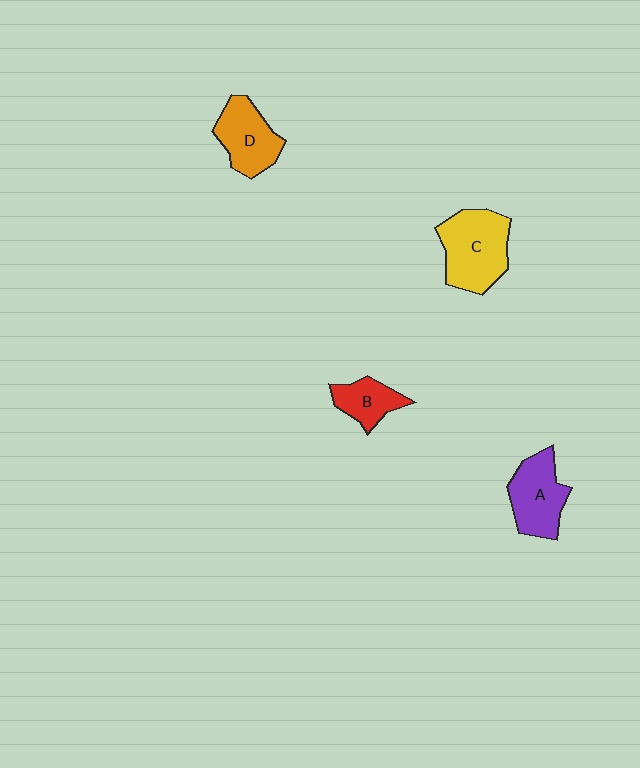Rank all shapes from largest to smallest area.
From largest to smallest: C (yellow), A (purple), D (orange), B (red).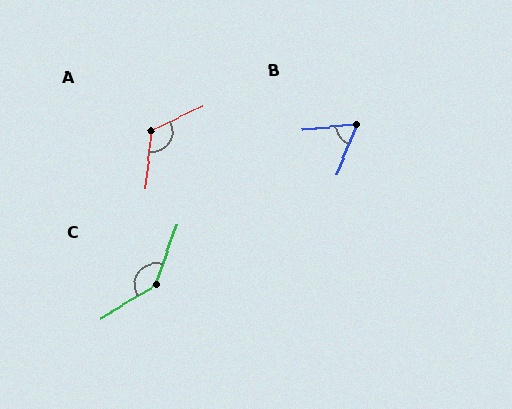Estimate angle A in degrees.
Approximately 122 degrees.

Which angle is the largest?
C, at approximately 140 degrees.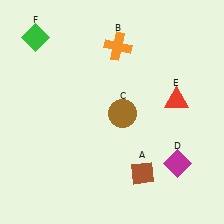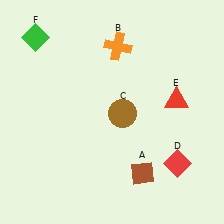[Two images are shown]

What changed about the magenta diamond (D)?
In Image 1, D is magenta. In Image 2, it changed to red.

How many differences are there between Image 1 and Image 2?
There is 1 difference between the two images.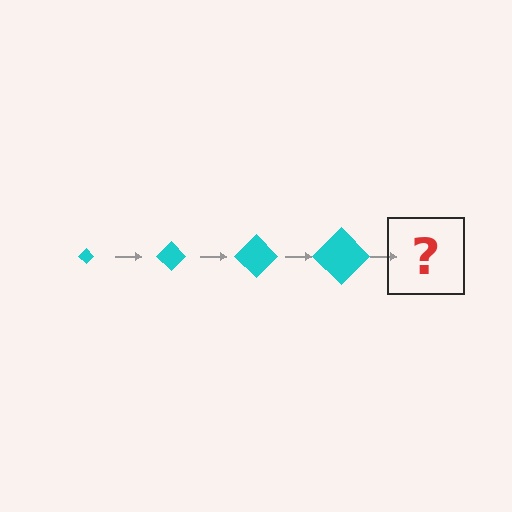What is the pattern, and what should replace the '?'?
The pattern is that the diamond gets progressively larger each step. The '?' should be a cyan diamond, larger than the previous one.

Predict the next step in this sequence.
The next step is a cyan diamond, larger than the previous one.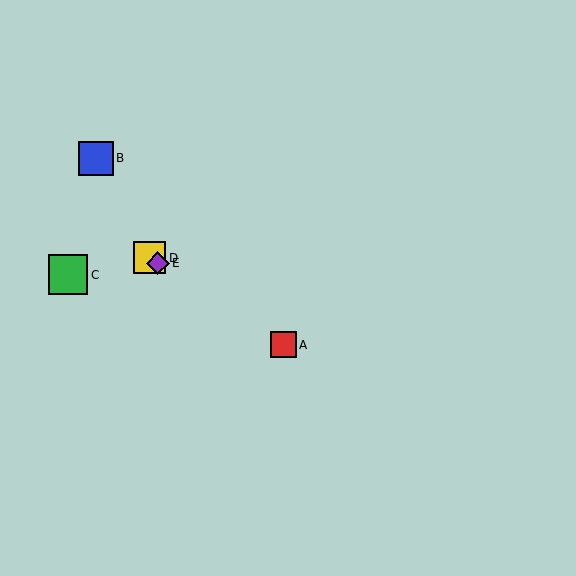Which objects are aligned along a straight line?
Objects A, D, E are aligned along a straight line.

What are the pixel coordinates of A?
Object A is at (283, 345).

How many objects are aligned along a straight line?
3 objects (A, D, E) are aligned along a straight line.